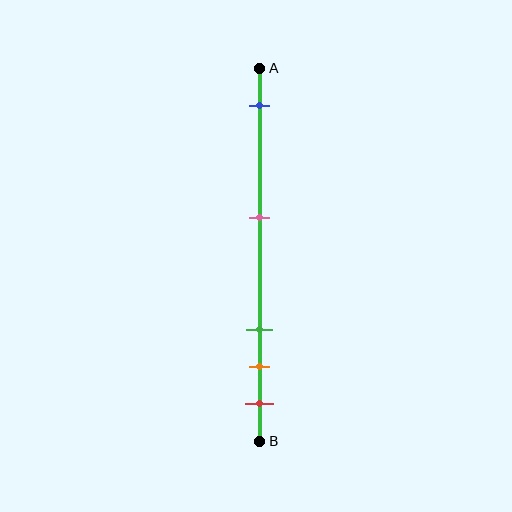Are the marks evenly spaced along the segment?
No, the marks are not evenly spaced.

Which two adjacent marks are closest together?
The orange and red marks are the closest adjacent pair.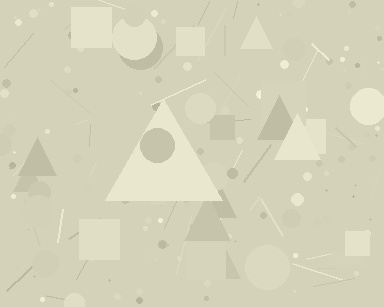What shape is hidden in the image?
A triangle is hidden in the image.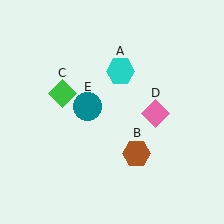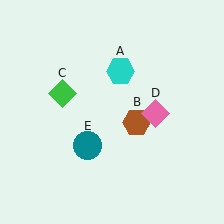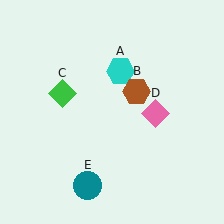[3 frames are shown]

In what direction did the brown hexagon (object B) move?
The brown hexagon (object B) moved up.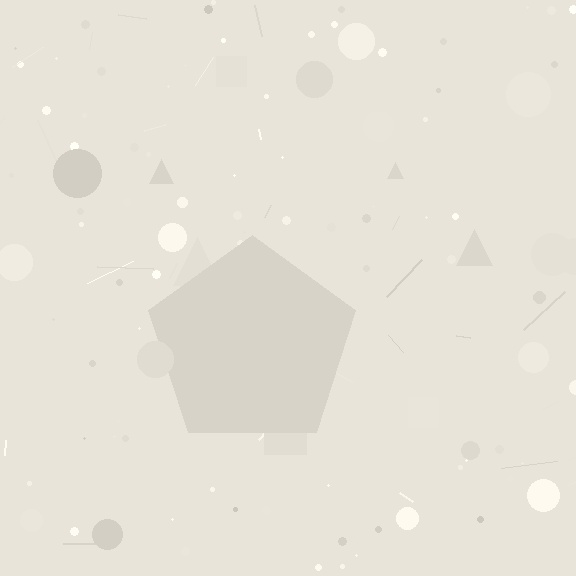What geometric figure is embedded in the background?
A pentagon is embedded in the background.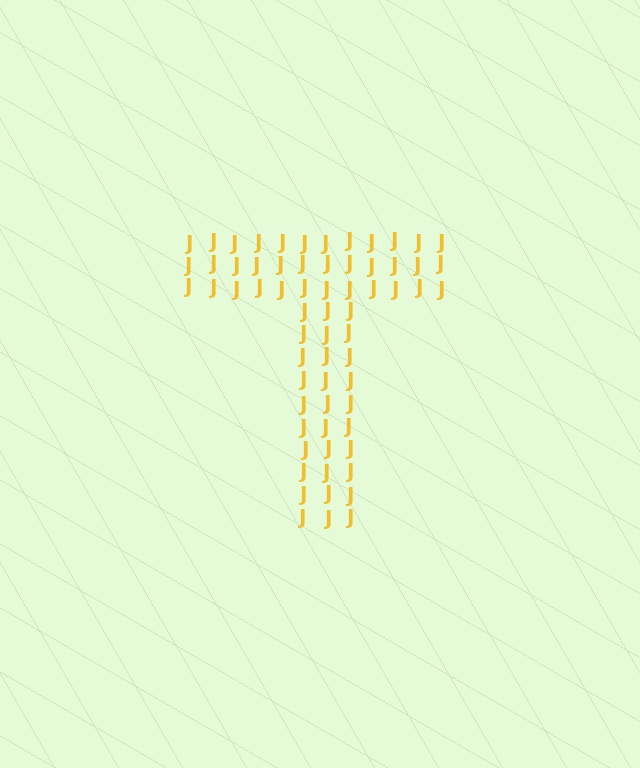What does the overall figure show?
The overall figure shows the letter T.